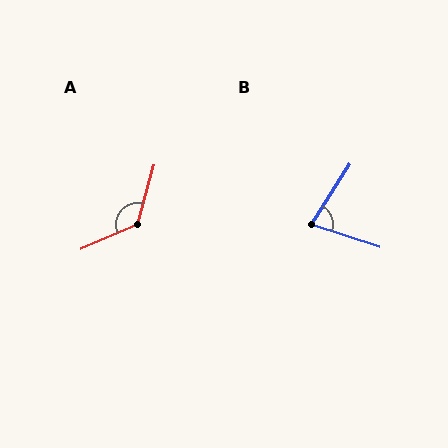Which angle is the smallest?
B, at approximately 76 degrees.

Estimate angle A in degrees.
Approximately 129 degrees.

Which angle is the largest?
A, at approximately 129 degrees.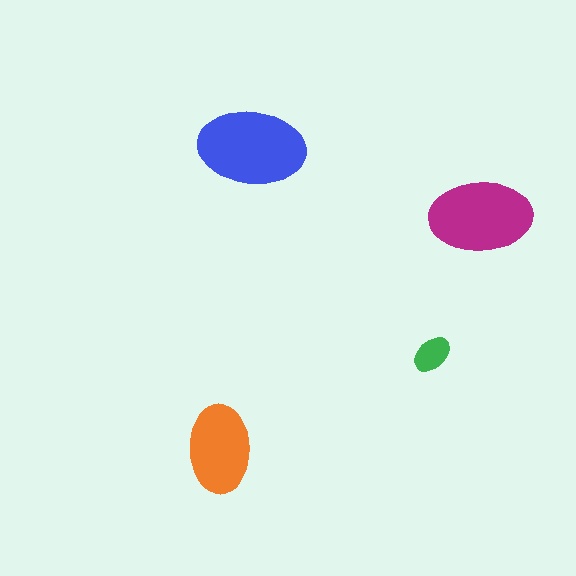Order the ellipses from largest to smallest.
the blue one, the magenta one, the orange one, the green one.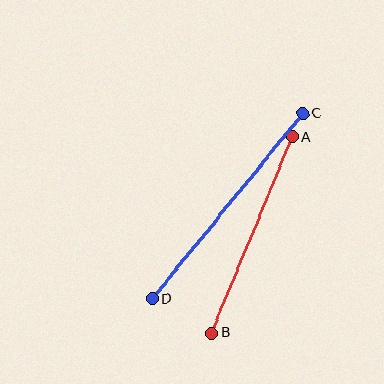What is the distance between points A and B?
The distance is approximately 212 pixels.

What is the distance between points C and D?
The distance is approximately 239 pixels.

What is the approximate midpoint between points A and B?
The midpoint is at approximately (252, 235) pixels.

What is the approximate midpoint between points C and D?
The midpoint is at approximately (227, 206) pixels.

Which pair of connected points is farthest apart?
Points C and D are farthest apart.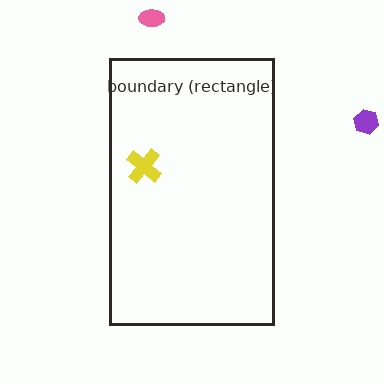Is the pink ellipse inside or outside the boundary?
Outside.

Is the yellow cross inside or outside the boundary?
Inside.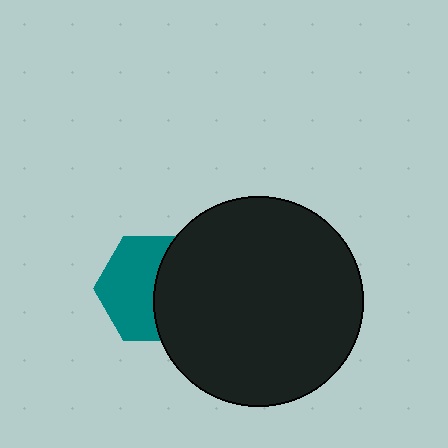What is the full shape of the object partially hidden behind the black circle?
The partially hidden object is a teal hexagon.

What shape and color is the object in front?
The object in front is a black circle.